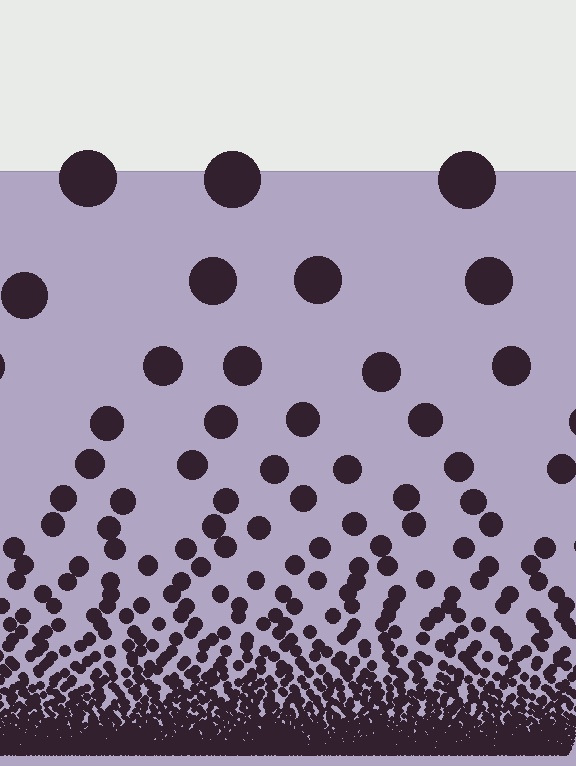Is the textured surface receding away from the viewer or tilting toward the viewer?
The surface appears to tilt toward the viewer. Texture elements get larger and sparser toward the top.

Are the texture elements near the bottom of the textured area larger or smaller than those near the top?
Smaller. The gradient is inverted — elements near the bottom are smaller and denser.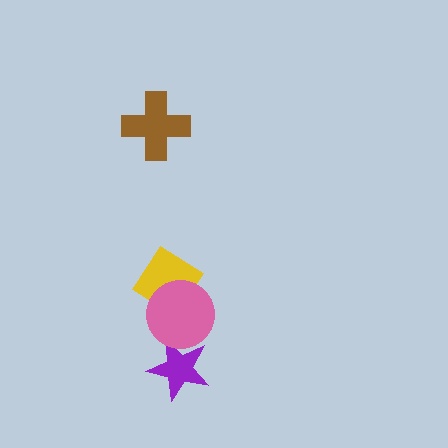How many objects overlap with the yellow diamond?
1 object overlaps with the yellow diamond.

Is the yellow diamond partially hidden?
Yes, it is partially covered by another shape.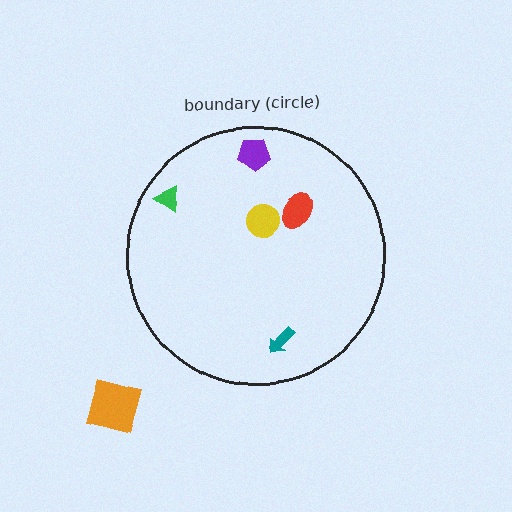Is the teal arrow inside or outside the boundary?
Inside.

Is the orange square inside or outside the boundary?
Outside.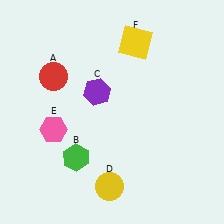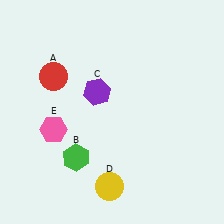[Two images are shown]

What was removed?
The yellow square (F) was removed in Image 2.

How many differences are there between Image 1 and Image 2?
There is 1 difference between the two images.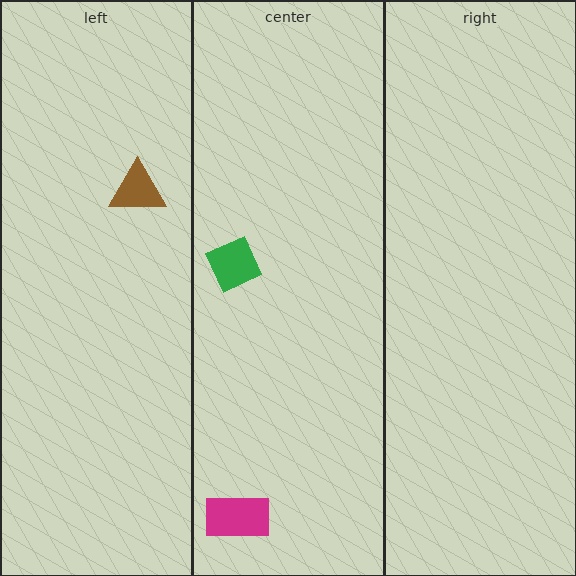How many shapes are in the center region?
2.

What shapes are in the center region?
The magenta rectangle, the green square.